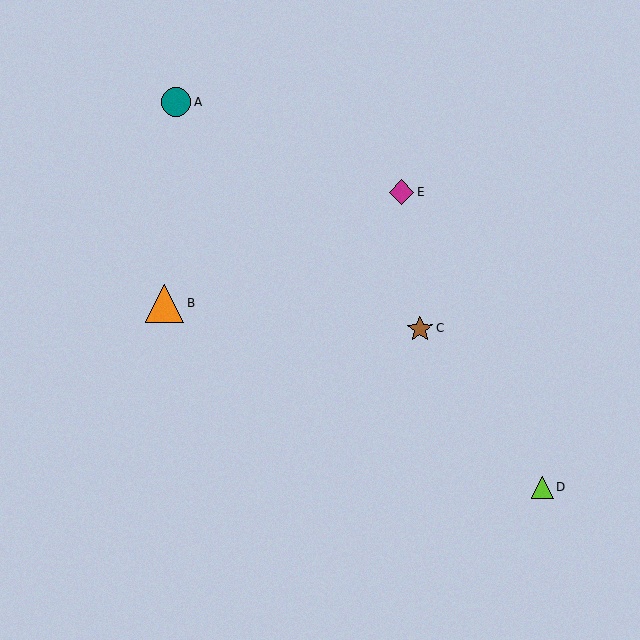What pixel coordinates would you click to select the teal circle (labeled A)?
Click at (176, 102) to select the teal circle A.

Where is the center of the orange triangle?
The center of the orange triangle is at (165, 304).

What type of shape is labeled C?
Shape C is a brown star.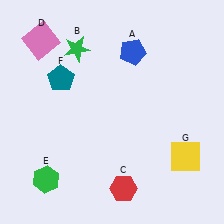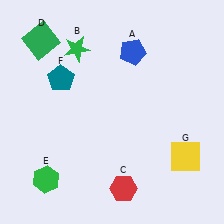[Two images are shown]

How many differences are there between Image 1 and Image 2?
There is 1 difference between the two images.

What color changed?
The square (D) changed from pink in Image 1 to green in Image 2.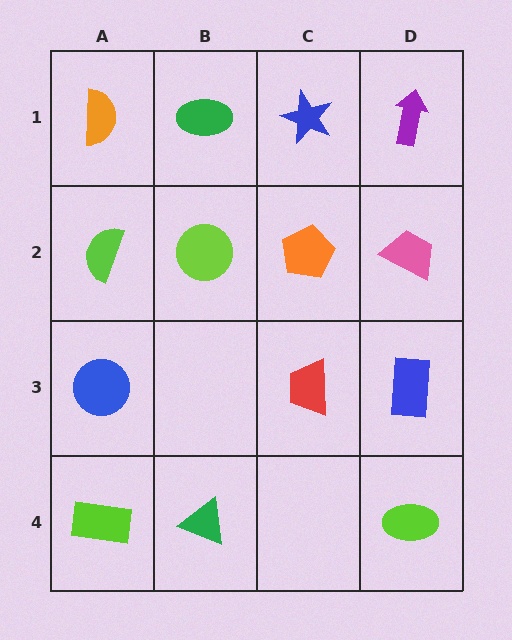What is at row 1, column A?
An orange semicircle.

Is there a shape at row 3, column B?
No, that cell is empty.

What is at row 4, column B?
A green triangle.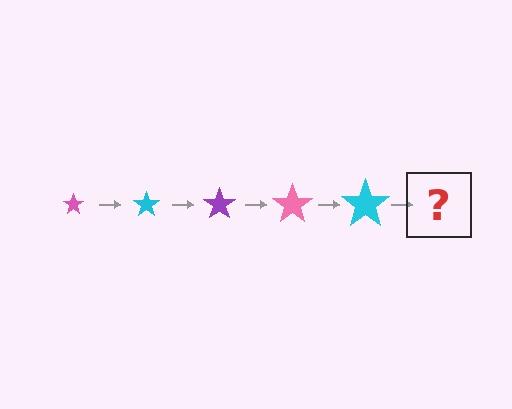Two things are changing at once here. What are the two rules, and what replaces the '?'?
The two rules are that the star grows larger each step and the color cycles through pink, cyan, and purple. The '?' should be a purple star, larger than the previous one.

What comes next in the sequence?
The next element should be a purple star, larger than the previous one.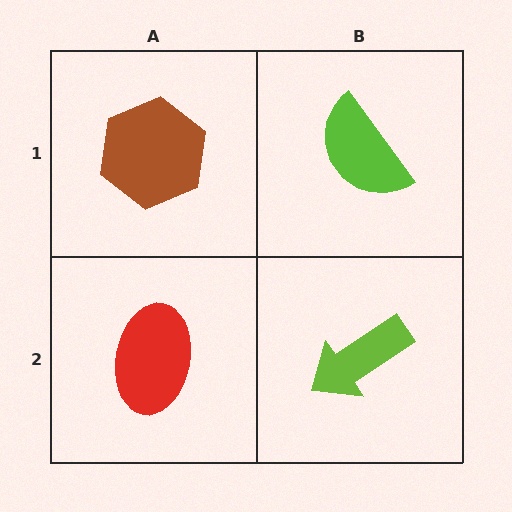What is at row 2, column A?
A red ellipse.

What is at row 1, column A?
A brown hexagon.